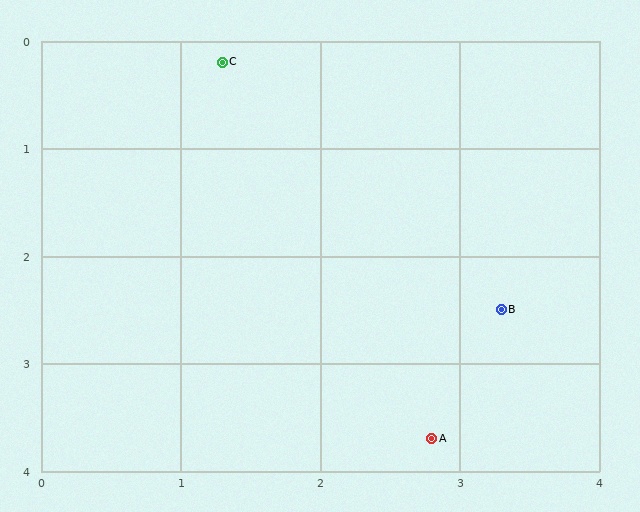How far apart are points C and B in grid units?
Points C and B are about 3.0 grid units apart.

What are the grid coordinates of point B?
Point B is at approximately (3.3, 2.5).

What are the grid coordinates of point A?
Point A is at approximately (2.8, 3.7).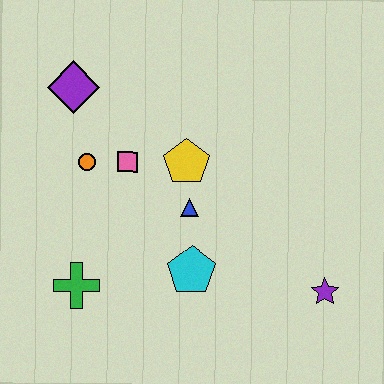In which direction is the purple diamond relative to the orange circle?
The purple diamond is above the orange circle.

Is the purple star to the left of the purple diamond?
No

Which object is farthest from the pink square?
The purple star is farthest from the pink square.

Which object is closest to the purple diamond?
The orange circle is closest to the purple diamond.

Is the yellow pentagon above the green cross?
Yes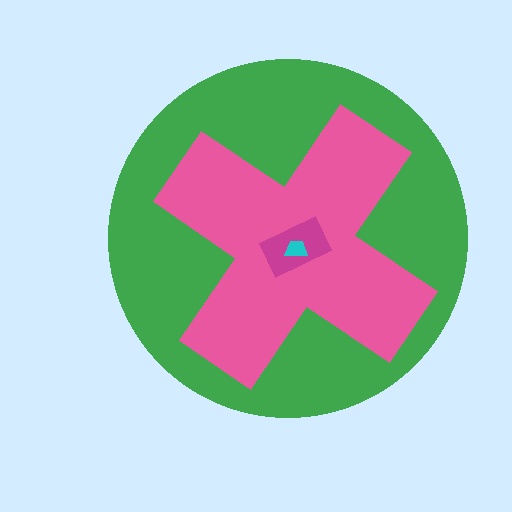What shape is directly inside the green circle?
The pink cross.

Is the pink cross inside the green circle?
Yes.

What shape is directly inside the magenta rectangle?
The cyan trapezoid.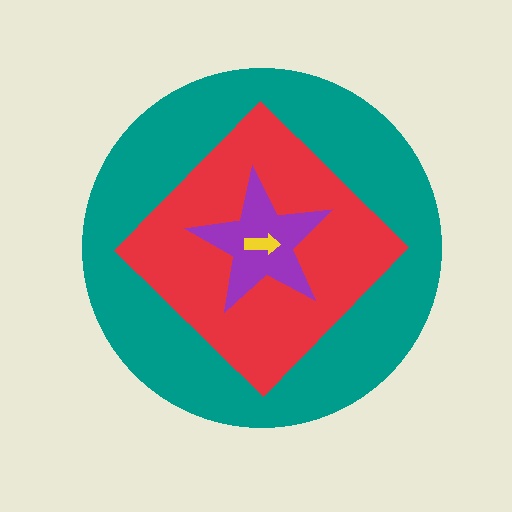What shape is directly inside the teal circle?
The red diamond.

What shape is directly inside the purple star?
The yellow arrow.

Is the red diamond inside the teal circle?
Yes.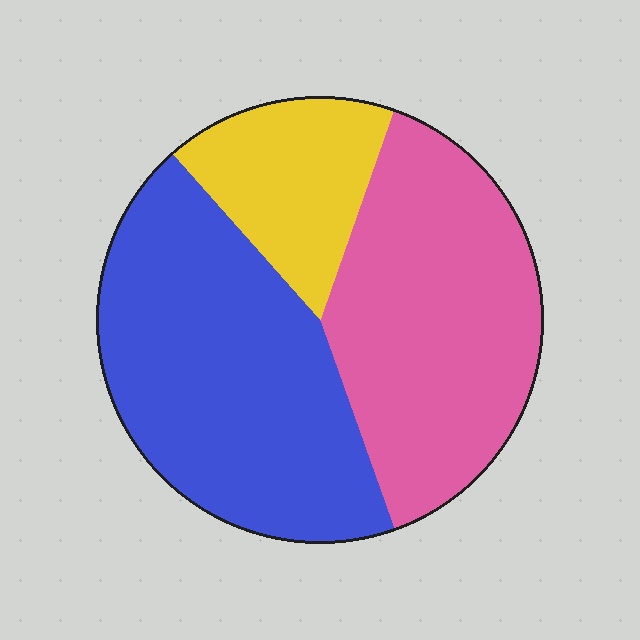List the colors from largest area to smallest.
From largest to smallest: blue, pink, yellow.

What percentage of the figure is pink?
Pink takes up about two fifths (2/5) of the figure.